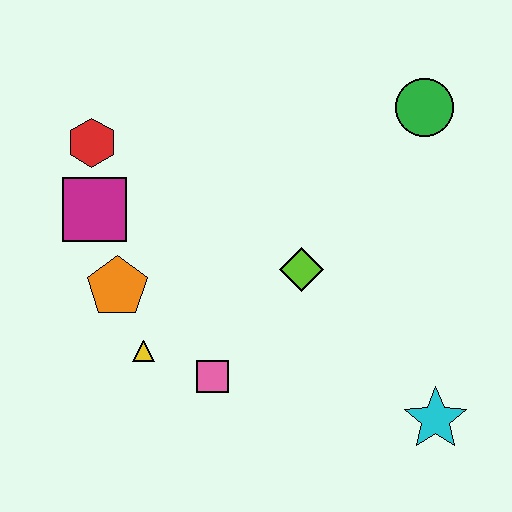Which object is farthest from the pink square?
The green circle is farthest from the pink square.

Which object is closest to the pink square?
The yellow triangle is closest to the pink square.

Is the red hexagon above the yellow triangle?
Yes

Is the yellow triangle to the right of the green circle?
No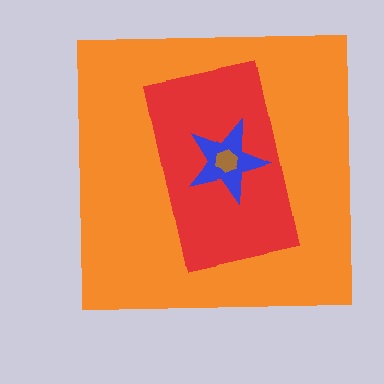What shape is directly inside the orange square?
The red rectangle.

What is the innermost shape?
The brown hexagon.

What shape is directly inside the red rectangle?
The blue star.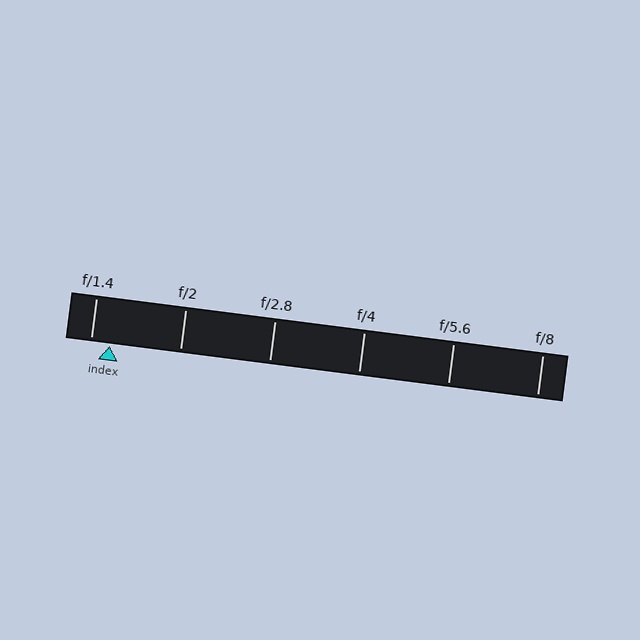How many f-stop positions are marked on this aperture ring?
There are 6 f-stop positions marked.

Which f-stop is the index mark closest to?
The index mark is closest to f/1.4.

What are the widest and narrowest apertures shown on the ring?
The widest aperture shown is f/1.4 and the narrowest is f/8.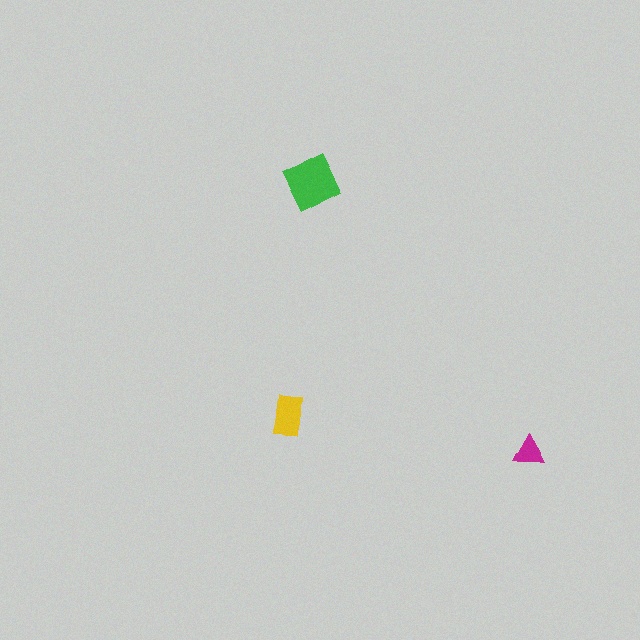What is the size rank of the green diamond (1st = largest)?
1st.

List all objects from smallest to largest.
The magenta triangle, the yellow rectangle, the green diamond.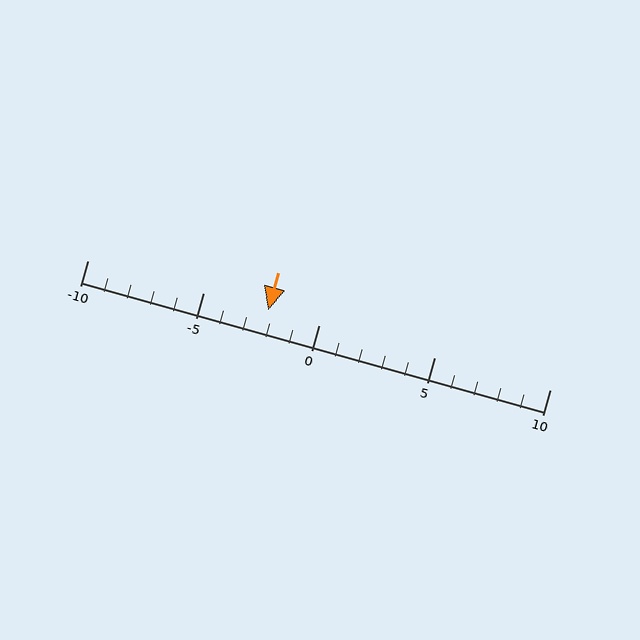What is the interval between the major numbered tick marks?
The major tick marks are spaced 5 units apart.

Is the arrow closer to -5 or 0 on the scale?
The arrow is closer to 0.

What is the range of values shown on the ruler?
The ruler shows values from -10 to 10.